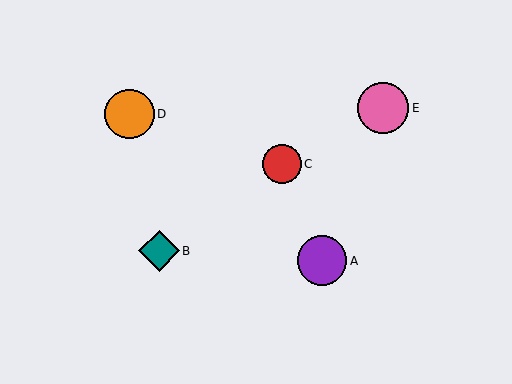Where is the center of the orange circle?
The center of the orange circle is at (129, 114).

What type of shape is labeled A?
Shape A is a purple circle.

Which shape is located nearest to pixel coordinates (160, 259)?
The teal diamond (labeled B) at (159, 251) is nearest to that location.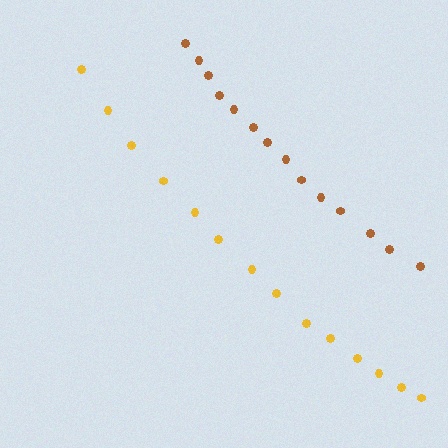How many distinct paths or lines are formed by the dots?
There are 2 distinct paths.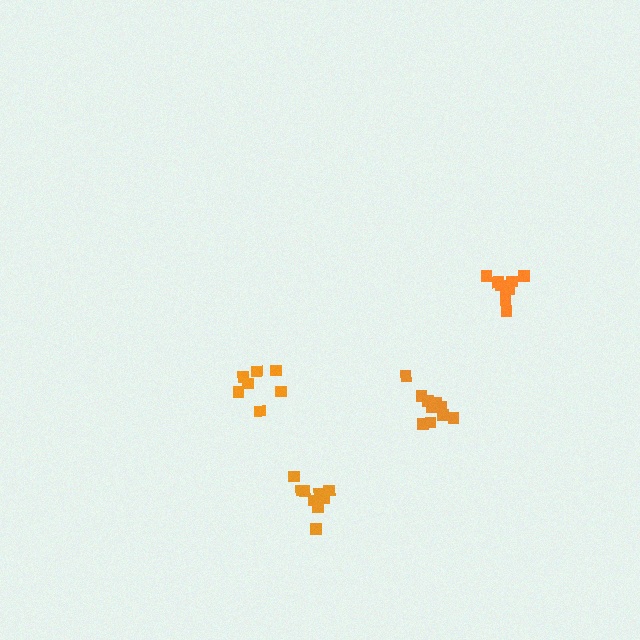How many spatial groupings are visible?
There are 4 spatial groupings.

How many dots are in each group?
Group 1: 10 dots, Group 2: 9 dots, Group 3: 9 dots, Group 4: 7 dots (35 total).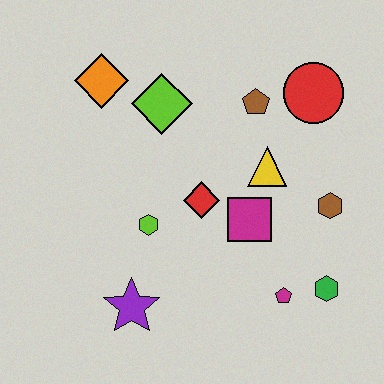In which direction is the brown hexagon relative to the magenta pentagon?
The brown hexagon is above the magenta pentagon.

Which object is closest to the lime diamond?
The orange diamond is closest to the lime diamond.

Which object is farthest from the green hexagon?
The orange diamond is farthest from the green hexagon.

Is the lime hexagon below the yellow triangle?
Yes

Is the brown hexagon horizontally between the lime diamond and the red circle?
No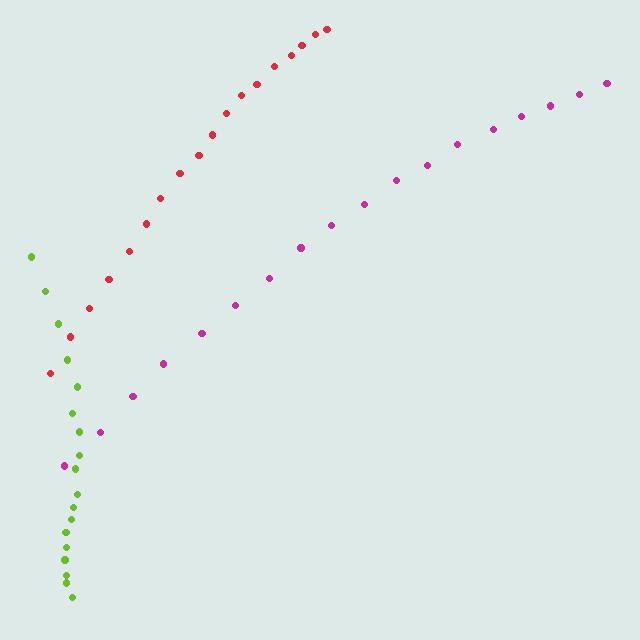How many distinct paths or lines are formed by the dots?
There are 3 distinct paths.